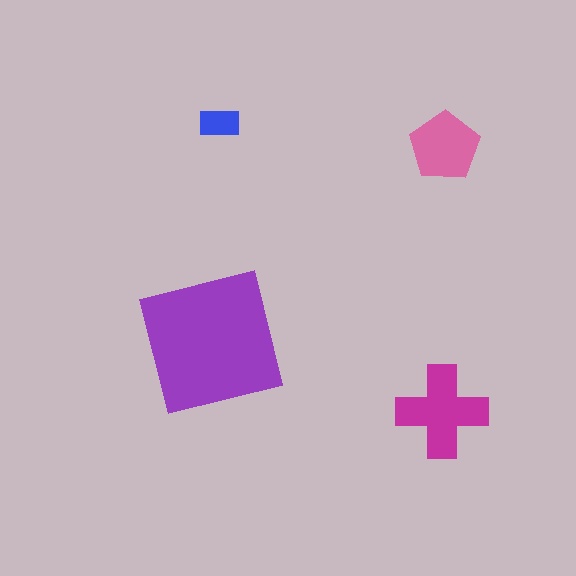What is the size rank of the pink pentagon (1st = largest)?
3rd.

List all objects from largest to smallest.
The purple square, the magenta cross, the pink pentagon, the blue rectangle.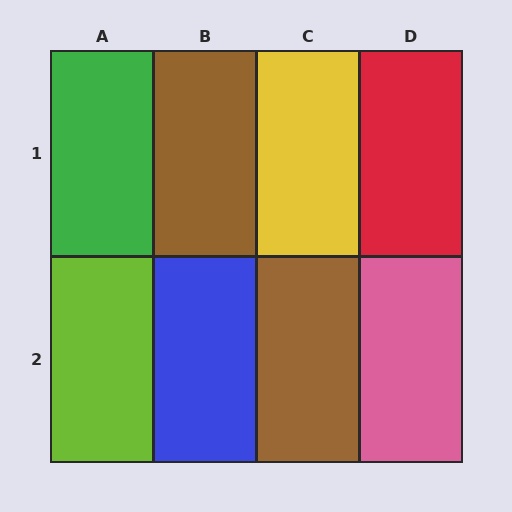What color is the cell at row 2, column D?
Pink.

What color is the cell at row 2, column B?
Blue.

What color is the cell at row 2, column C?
Brown.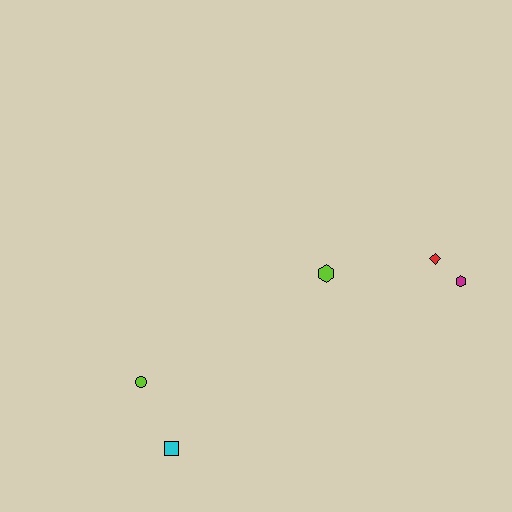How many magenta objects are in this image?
There is 1 magenta object.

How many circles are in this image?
There is 1 circle.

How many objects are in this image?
There are 5 objects.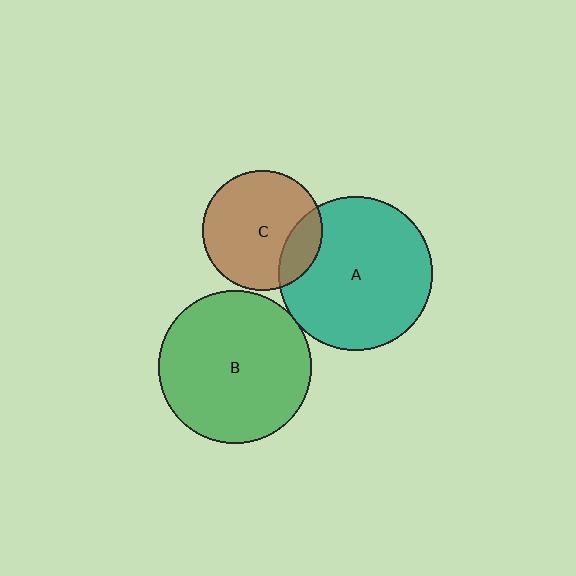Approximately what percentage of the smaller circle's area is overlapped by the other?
Approximately 5%.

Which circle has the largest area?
Circle A (teal).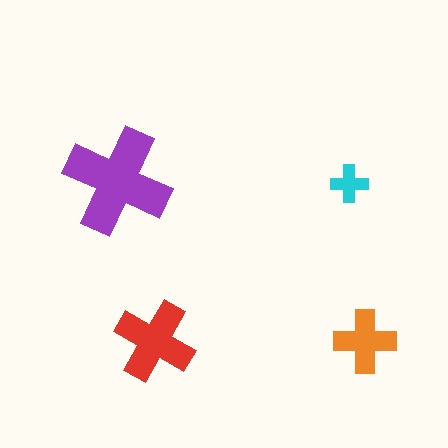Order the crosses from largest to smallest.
the purple one, the red one, the orange one, the cyan one.